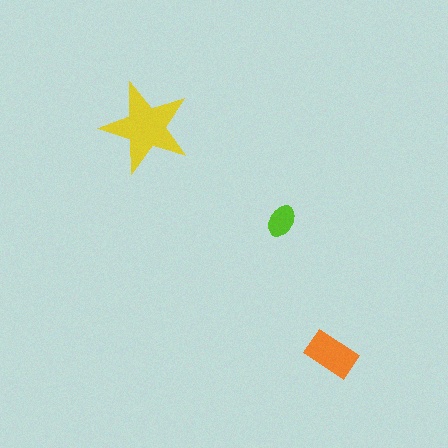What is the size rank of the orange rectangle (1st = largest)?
2nd.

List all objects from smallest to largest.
The lime ellipse, the orange rectangle, the yellow star.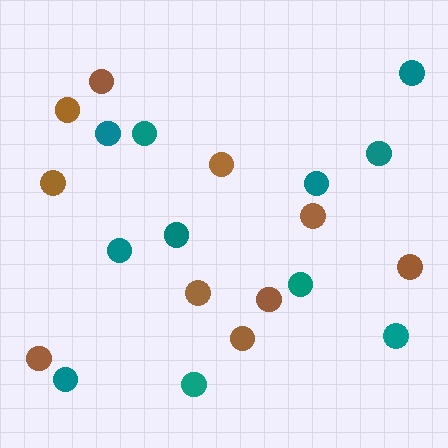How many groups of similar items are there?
There are 2 groups: one group of brown circles (10) and one group of teal circles (11).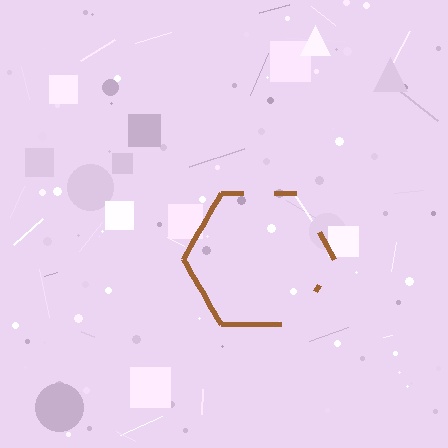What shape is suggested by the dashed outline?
The dashed outline suggests a hexagon.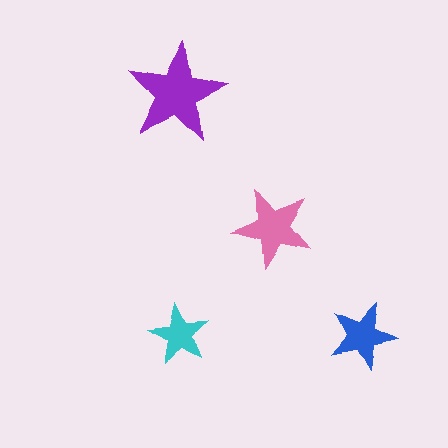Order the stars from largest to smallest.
the purple one, the pink one, the blue one, the cyan one.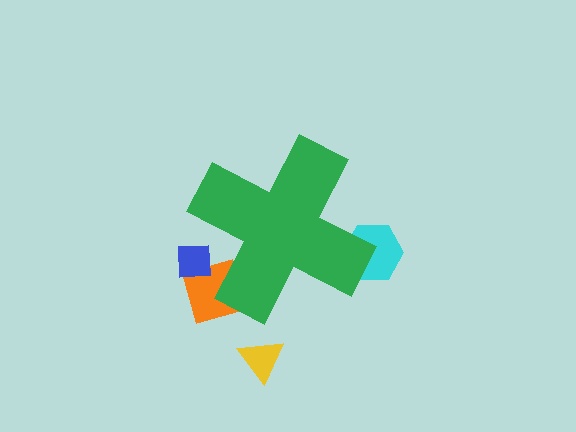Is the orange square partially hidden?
Yes, the orange square is partially hidden behind the green cross.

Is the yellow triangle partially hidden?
No, the yellow triangle is fully visible.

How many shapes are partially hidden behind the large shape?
3 shapes are partially hidden.